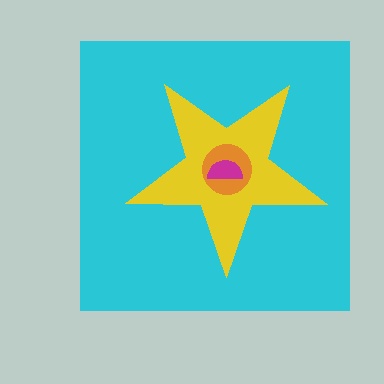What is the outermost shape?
The cyan square.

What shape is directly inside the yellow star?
The orange circle.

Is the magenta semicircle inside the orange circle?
Yes.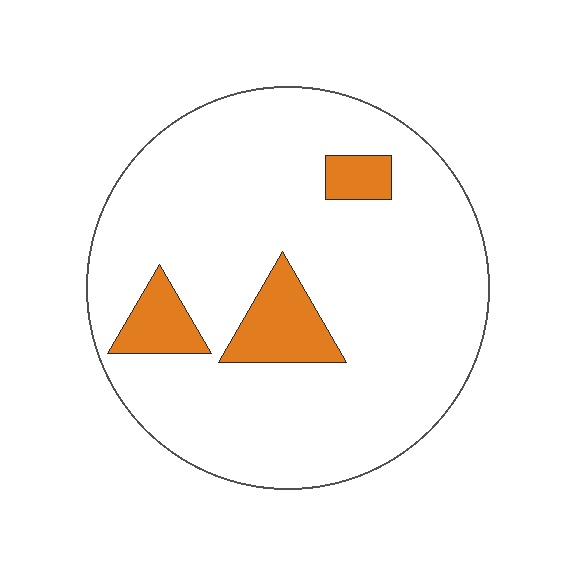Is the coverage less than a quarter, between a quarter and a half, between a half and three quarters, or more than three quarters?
Less than a quarter.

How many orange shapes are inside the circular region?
3.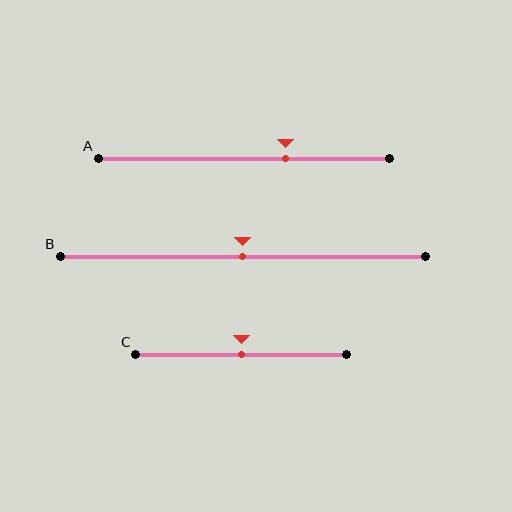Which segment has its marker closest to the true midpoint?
Segment B has its marker closest to the true midpoint.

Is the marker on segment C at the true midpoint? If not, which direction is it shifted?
Yes, the marker on segment C is at the true midpoint.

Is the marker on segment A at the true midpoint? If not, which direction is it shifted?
No, the marker on segment A is shifted to the right by about 14% of the segment length.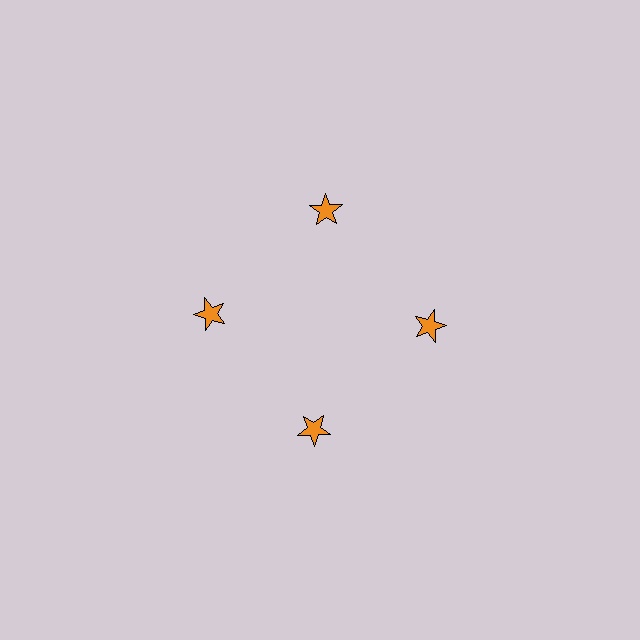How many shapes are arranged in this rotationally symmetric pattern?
There are 4 shapes, arranged in 4 groups of 1.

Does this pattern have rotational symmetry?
Yes, this pattern has 4-fold rotational symmetry. It looks the same after rotating 90 degrees around the center.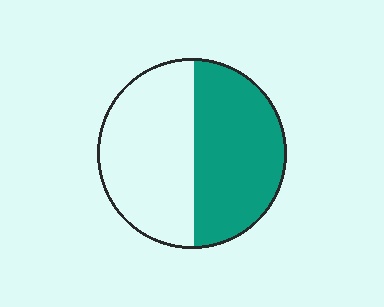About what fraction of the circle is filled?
About one half (1/2).